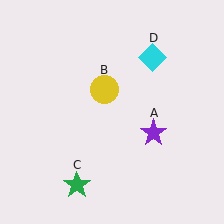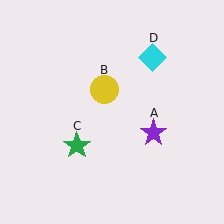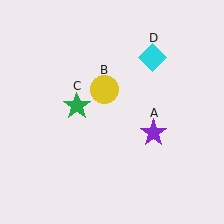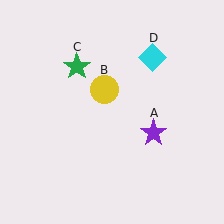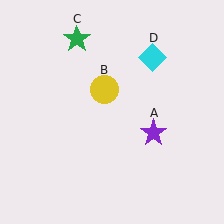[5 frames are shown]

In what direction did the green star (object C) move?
The green star (object C) moved up.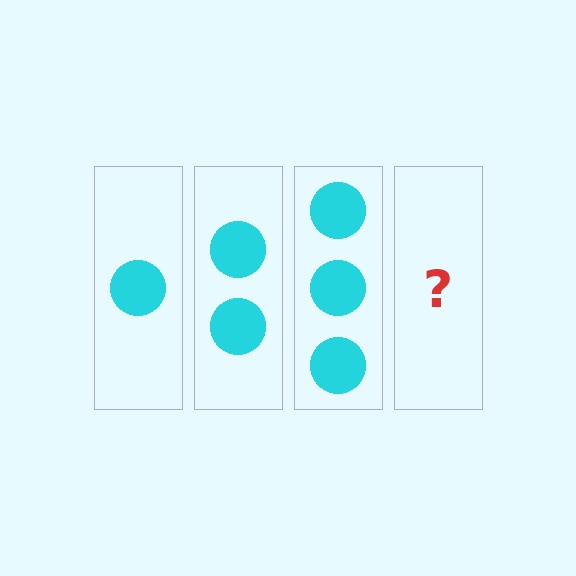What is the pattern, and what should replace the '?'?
The pattern is that each step adds one more circle. The '?' should be 4 circles.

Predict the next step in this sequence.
The next step is 4 circles.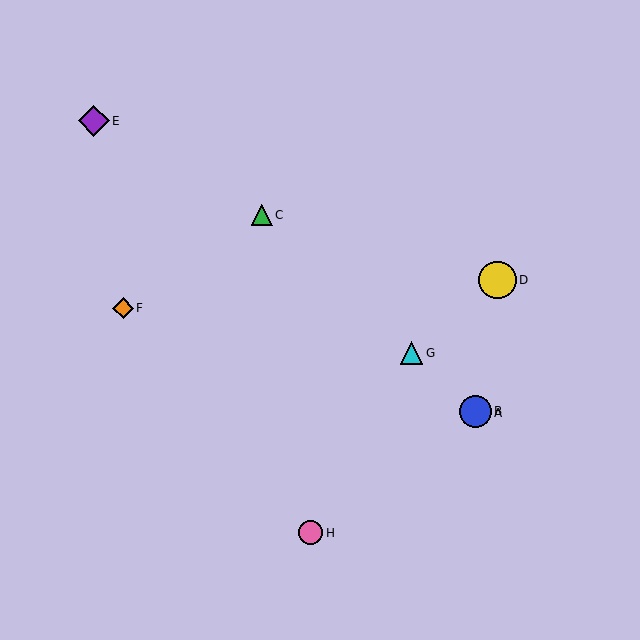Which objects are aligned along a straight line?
Objects A, B, C, G are aligned along a straight line.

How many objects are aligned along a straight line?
4 objects (A, B, C, G) are aligned along a straight line.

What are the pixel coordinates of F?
Object F is at (123, 308).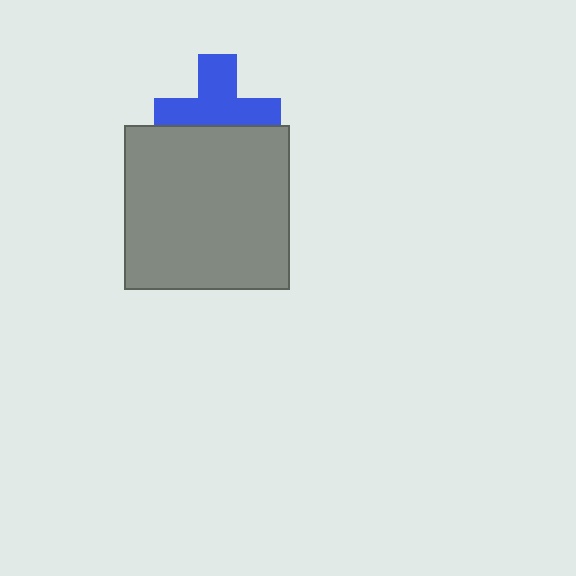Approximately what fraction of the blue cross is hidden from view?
Roughly 38% of the blue cross is hidden behind the gray square.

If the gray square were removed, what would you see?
You would see the complete blue cross.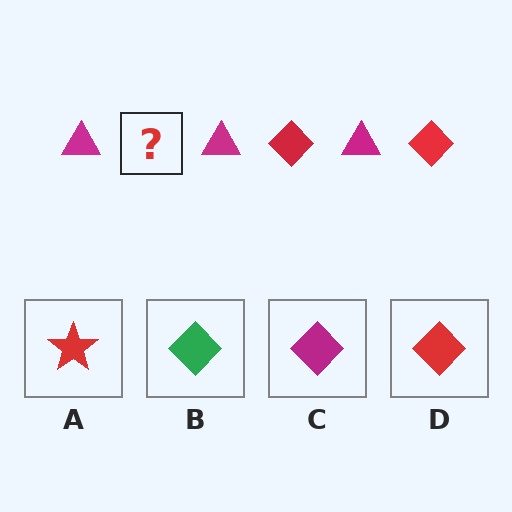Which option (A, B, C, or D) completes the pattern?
D.